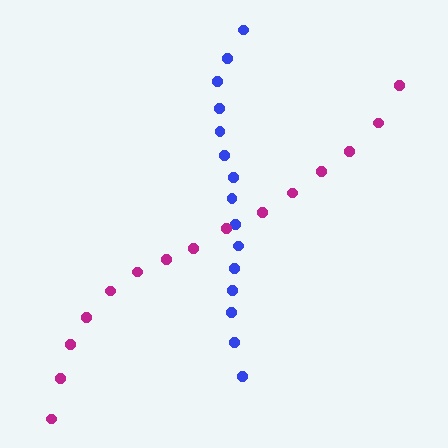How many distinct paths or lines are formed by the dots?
There are 2 distinct paths.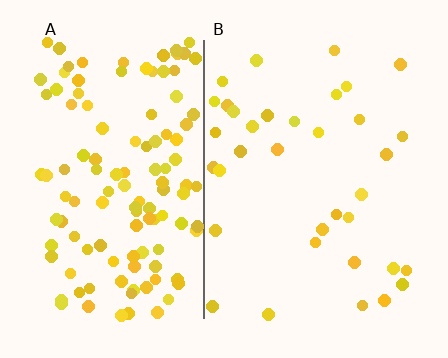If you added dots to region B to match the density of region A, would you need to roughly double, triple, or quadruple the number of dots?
Approximately quadruple.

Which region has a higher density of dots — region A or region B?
A (the left).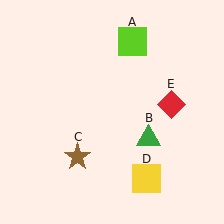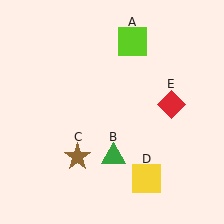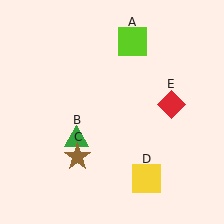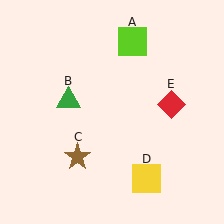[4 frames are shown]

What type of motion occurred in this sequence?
The green triangle (object B) rotated clockwise around the center of the scene.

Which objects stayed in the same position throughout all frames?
Lime square (object A) and brown star (object C) and yellow square (object D) and red diamond (object E) remained stationary.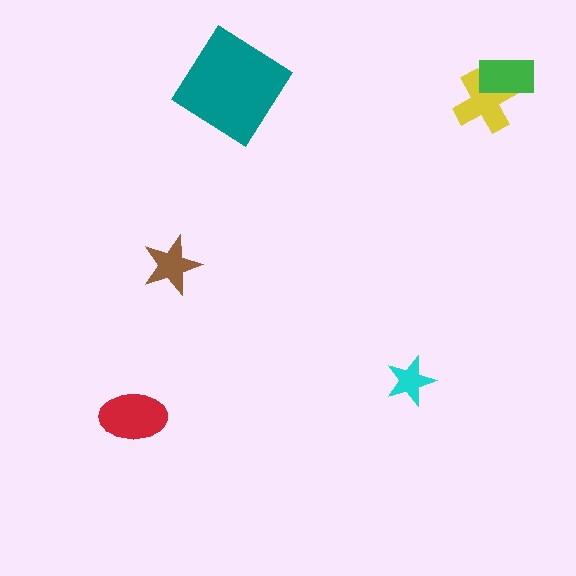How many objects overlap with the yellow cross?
1 object overlaps with the yellow cross.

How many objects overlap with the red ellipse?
0 objects overlap with the red ellipse.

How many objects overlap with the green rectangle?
1 object overlaps with the green rectangle.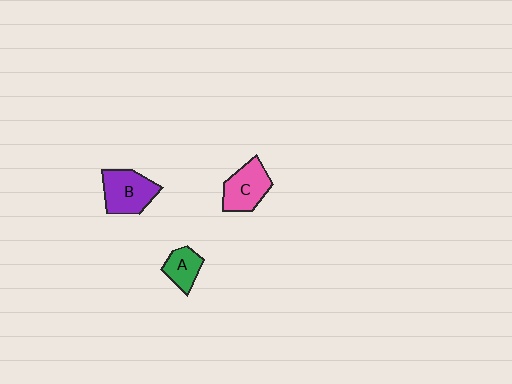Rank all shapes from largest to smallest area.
From largest to smallest: B (purple), C (pink), A (green).